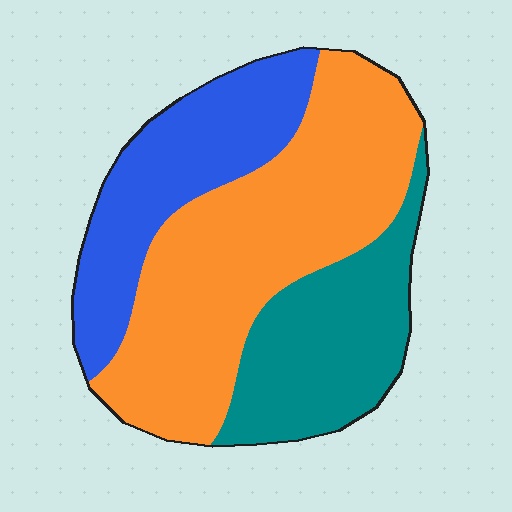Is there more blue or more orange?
Orange.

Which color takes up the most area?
Orange, at roughly 50%.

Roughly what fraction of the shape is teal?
Teal covers around 25% of the shape.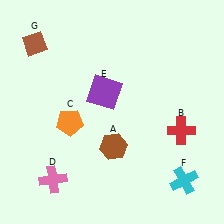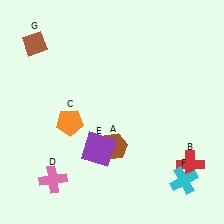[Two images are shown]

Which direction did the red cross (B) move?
The red cross (B) moved down.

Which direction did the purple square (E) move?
The purple square (E) moved down.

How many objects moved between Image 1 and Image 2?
2 objects moved between the two images.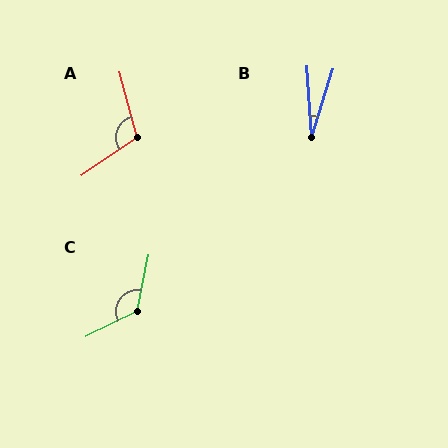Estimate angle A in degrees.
Approximately 110 degrees.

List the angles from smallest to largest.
B (21°), A (110°), C (128°).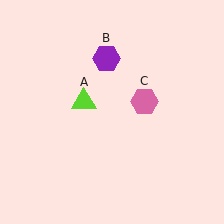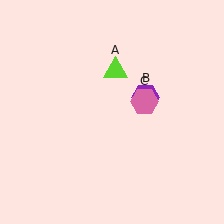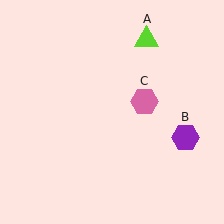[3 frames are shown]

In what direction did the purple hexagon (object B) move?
The purple hexagon (object B) moved down and to the right.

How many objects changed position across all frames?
2 objects changed position: lime triangle (object A), purple hexagon (object B).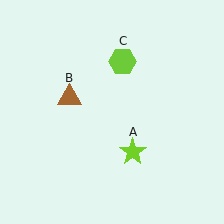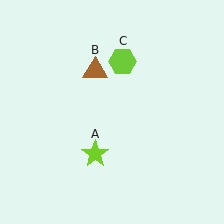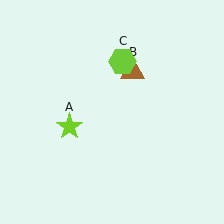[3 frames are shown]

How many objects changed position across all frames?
2 objects changed position: lime star (object A), brown triangle (object B).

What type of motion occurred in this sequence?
The lime star (object A), brown triangle (object B) rotated clockwise around the center of the scene.